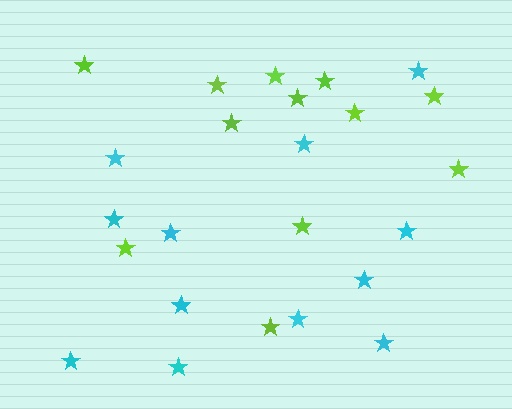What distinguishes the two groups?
There are 2 groups: one group of cyan stars (12) and one group of lime stars (12).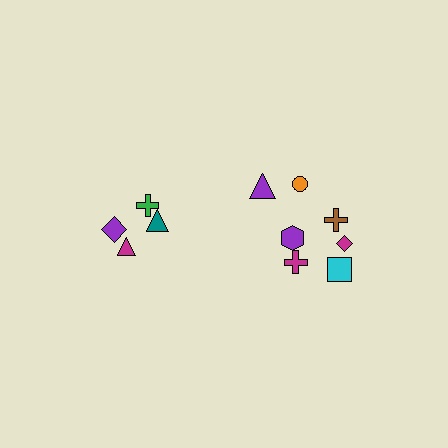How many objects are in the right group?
There are 7 objects.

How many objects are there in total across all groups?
There are 11 objects.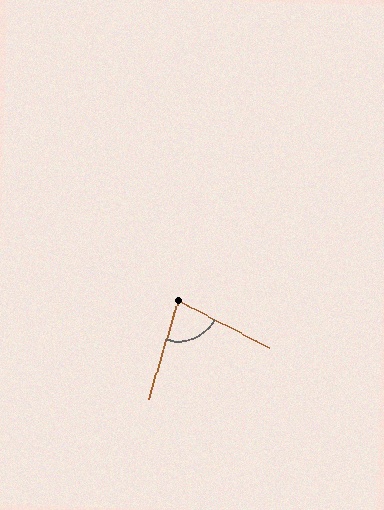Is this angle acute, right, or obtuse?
It is acute.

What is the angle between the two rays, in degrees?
Approximately 79 degrees.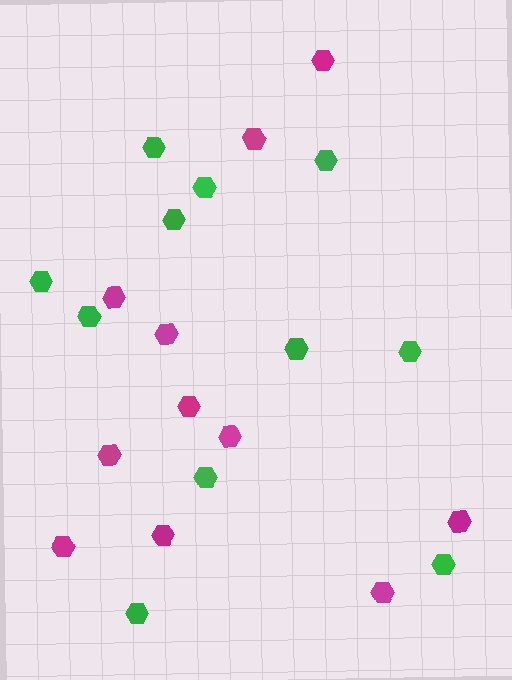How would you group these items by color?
There are 2 groups: one group of green hexagons (11) and one group of magenta hexagons (11).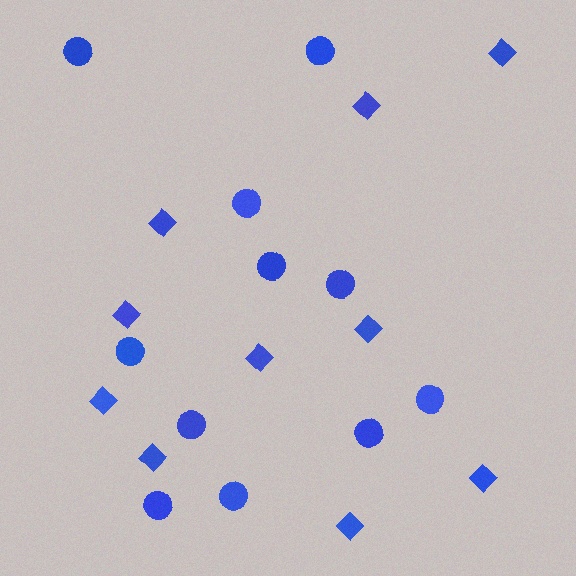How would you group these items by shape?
There are 2 groups: one group of diamonds (10) and one group of circles (11).